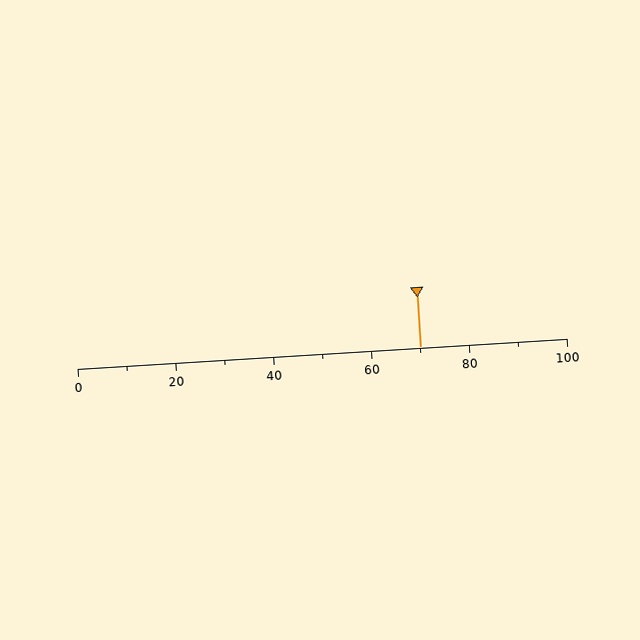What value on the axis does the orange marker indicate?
The marker indicates approximately 70.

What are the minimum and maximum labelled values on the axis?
The axis runs from 0 to 100.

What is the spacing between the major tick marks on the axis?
The major ticks are spaced 20 apart.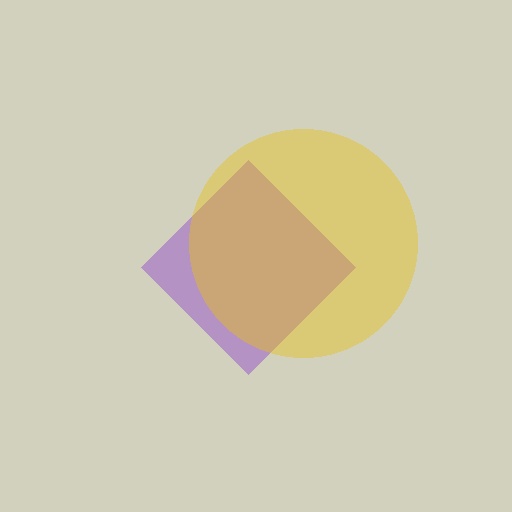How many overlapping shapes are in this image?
There are 2 overlapping shapes in the image.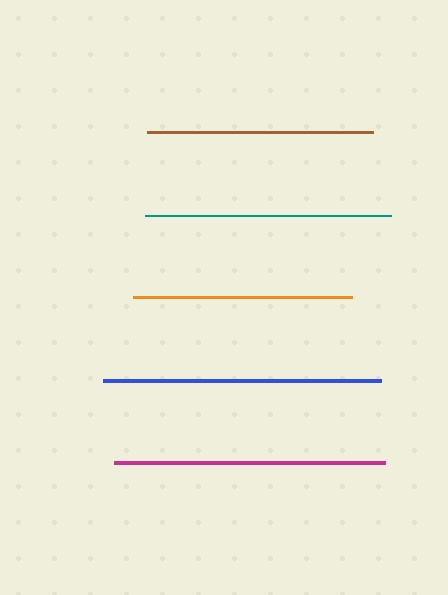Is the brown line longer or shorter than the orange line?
The brown line is longer than the orange line.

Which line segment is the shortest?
The orange line is the shortest at approximately 219 pixels.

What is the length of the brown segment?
The brown segment is approximately 226 pixels long.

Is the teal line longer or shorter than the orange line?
The teal line is longer than the orange line.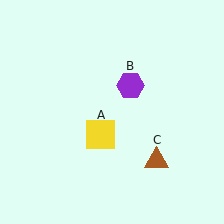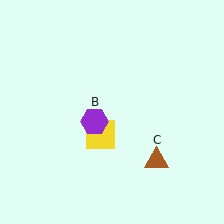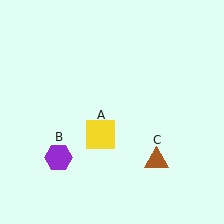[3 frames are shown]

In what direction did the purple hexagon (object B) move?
The purple hexagon (object B) moved down and to the left.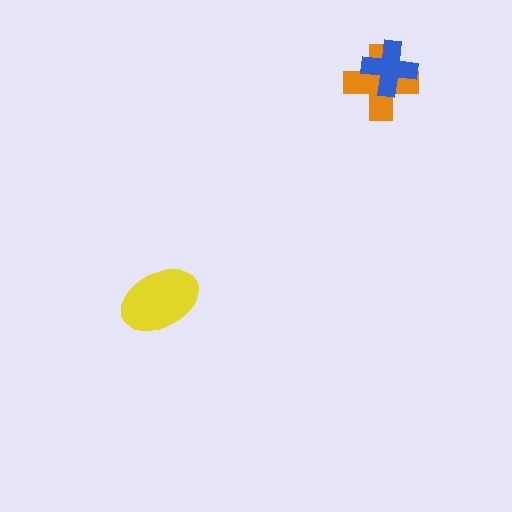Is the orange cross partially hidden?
Yes, it is partially covered by another shape.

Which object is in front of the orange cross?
The blue cross is in front of the orange cross.